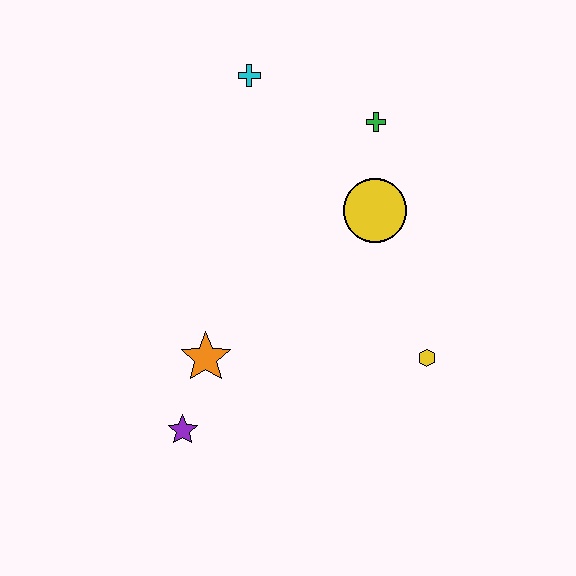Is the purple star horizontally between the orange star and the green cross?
No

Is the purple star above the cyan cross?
No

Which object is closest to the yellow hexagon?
The yellow circle is closest to the yellow hexagon.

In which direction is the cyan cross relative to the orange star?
The cyan cross is above the orange star.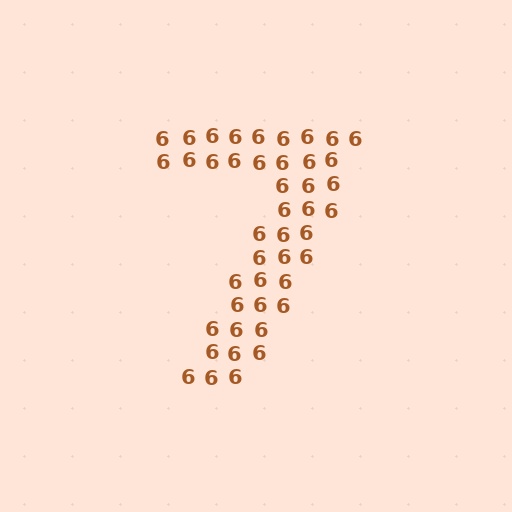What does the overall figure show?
The overall figure shows the digit 7.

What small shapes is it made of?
It is made of small digit 6's.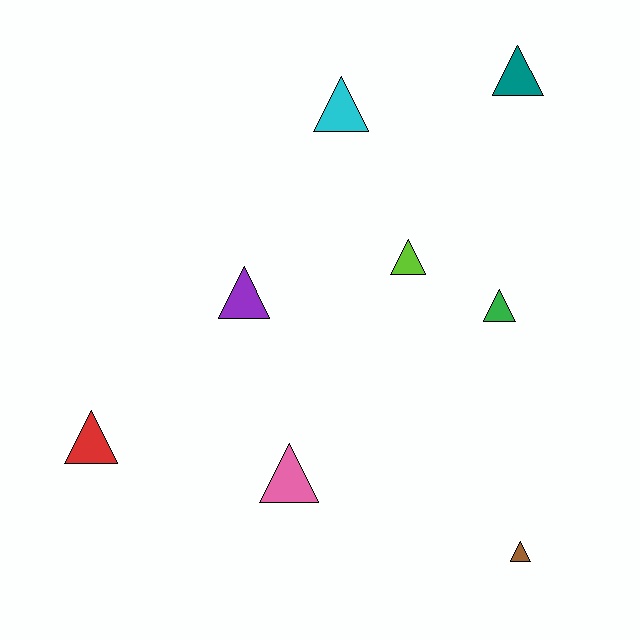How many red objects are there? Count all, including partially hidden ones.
There is 1 red object.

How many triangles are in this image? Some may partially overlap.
There are 8 triangles.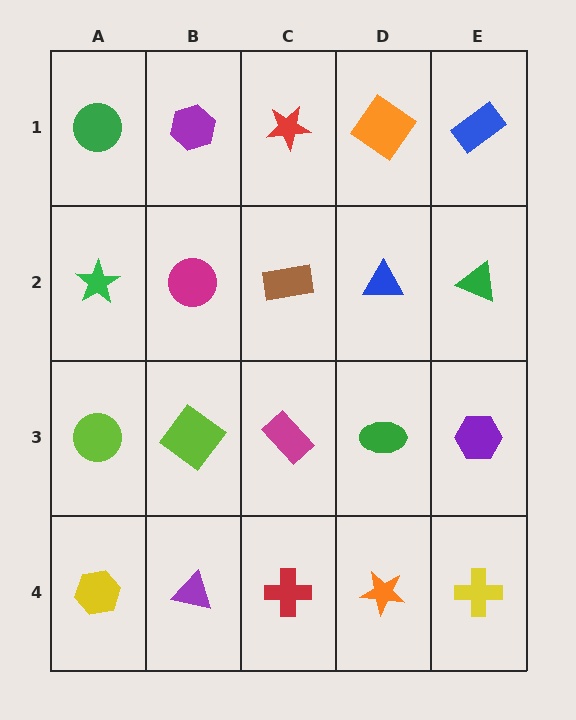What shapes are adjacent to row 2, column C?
A red star (row 1, column C), a magenta rectangle (row 3, column C), a magenta circle (row 2, column B), a blue triangle (row 2, column D).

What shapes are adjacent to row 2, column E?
A blue rectangle (row 1, column E), a purple hexagon (row 3, column E), a blue triangle (row 2, column D).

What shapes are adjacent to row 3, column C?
A brown rectangle (row 2, column C), a red cross (row 4, column C), a lime diamond (row 3, column B), a green ellipse (row 3, column D).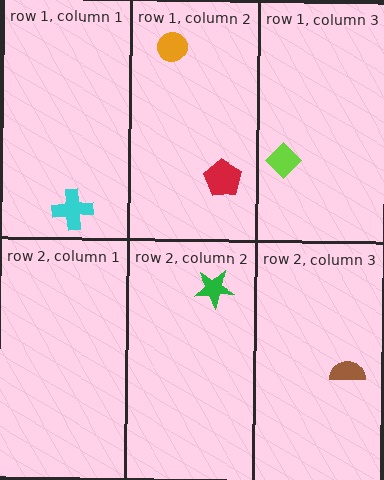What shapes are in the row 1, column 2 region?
The orange circle, the red pentagon.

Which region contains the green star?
The row 2, column 2 region.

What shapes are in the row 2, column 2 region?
The green star.